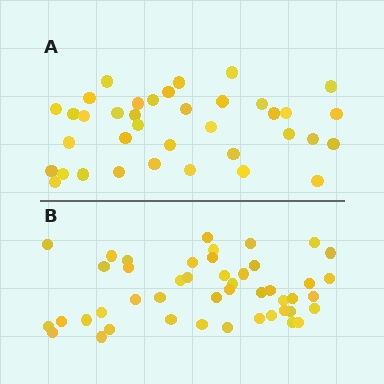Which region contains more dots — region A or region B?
Region B (the bottom region) has more dots.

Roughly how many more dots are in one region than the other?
Region B has roughly 8 or so more dots than region A.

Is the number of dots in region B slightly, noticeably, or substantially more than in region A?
Region B has only slightly more — the two regions are fairly close. The ratio is roughly 1.2 to 1.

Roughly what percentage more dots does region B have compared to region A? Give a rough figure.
About 25% more.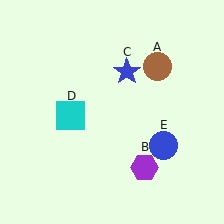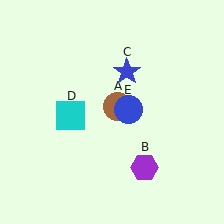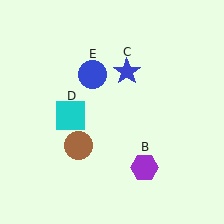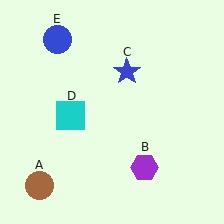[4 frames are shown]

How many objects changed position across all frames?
2 objects changed position: brown circle (object A), blue circle (object E).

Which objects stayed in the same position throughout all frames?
Purple hexagon (object B) and blue star (object C) and cyan square (object D) remained stationary.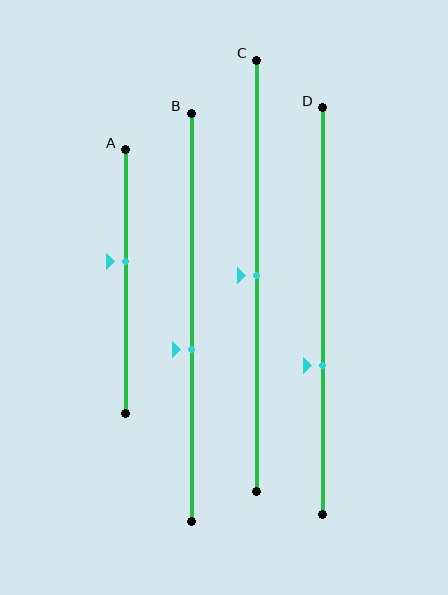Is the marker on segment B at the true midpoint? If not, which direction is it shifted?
No, the marker on segment B is shifted downward by about 8% of the segment length.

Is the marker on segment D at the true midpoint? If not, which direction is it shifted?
No, the marker on segment D is shifted downward by about 13% of the segment length.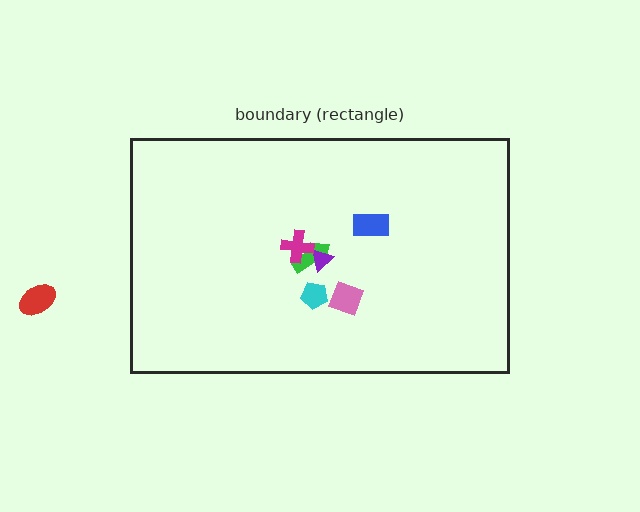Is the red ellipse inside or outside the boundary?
Outside.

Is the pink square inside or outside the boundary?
Inside.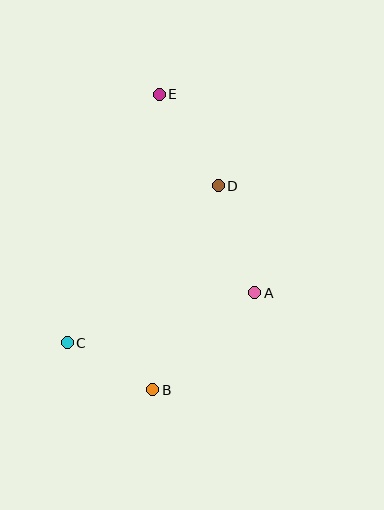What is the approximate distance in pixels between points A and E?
The distance between A and E is approximately 221 pixels.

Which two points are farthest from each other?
Points B and E are farthest from each other.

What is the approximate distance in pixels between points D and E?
The distance between D and E is approximately 109 pixels.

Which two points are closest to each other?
Points B and C are closest to each other.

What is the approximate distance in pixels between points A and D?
The distance between A and D is approximately 113 pixels.